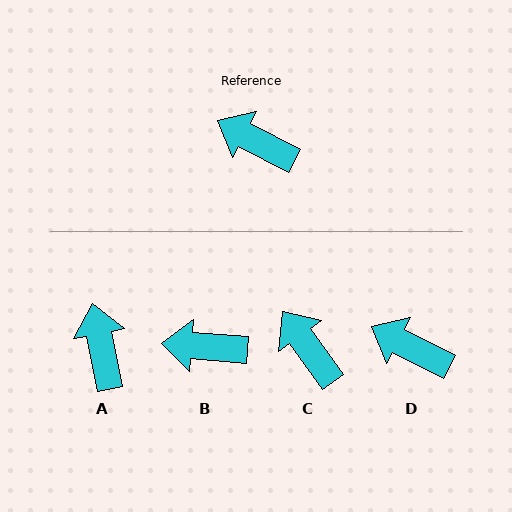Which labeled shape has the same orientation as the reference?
D.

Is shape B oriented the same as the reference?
No, it is off by about 23 degrees.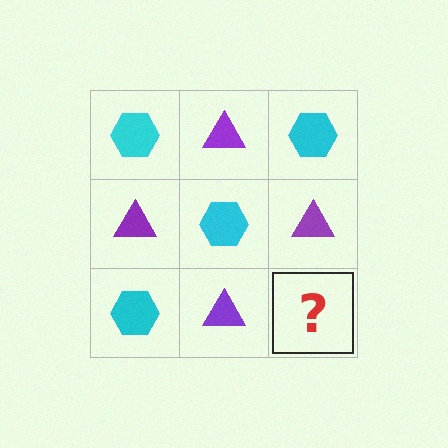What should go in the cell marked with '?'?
The missing cell should contain a cyan hexagon.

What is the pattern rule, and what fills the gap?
The rule is that it alternates cyan hexagon and purple triangle in a checkerboard pattern. The gap should be filled with a cyan hexagon.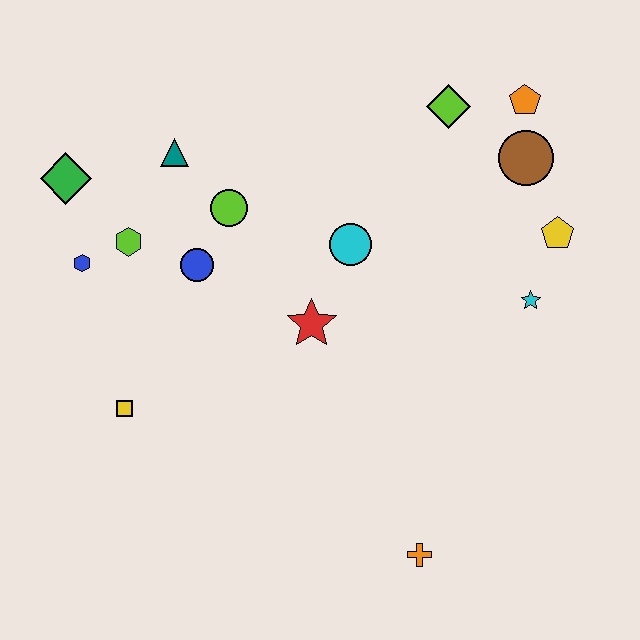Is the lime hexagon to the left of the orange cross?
Yes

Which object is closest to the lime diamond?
The orange pentagon is closest to the lime diamond.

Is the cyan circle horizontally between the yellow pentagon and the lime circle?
Yes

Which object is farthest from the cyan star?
The green diamond is farthest from the cyan star.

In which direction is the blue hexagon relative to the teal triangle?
The blue hexagon is below the teal triangle.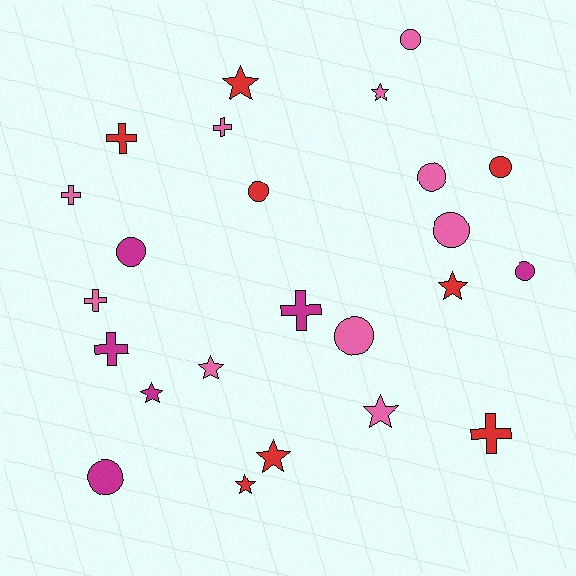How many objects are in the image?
There are 24 objects.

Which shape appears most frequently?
Circle, with 9 objects.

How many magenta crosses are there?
There are 2 magenta crosses.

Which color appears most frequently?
Pink, with 10 objects.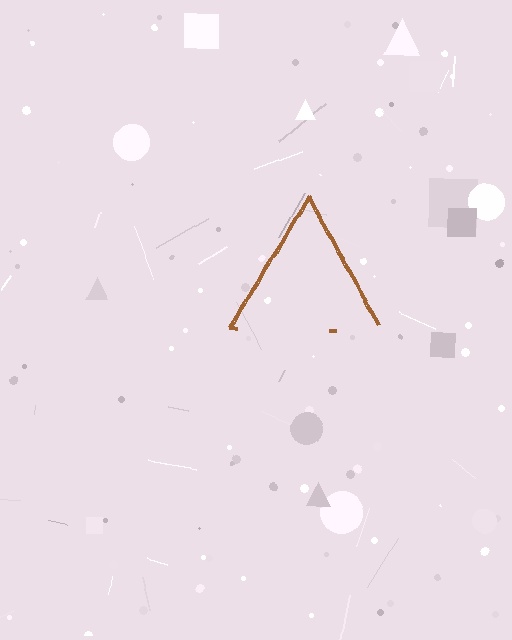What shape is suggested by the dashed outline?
The dashed outline suggests a triangle.